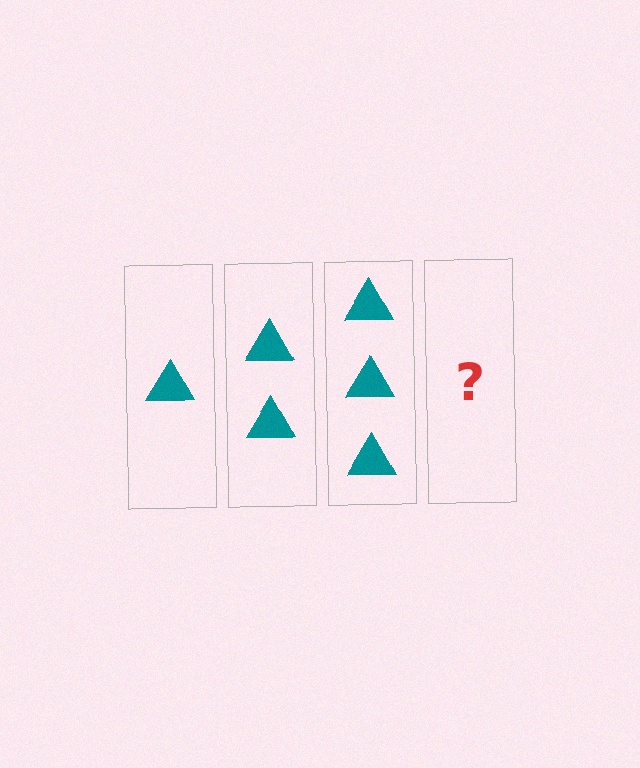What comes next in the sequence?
The next element should be 4 triangles.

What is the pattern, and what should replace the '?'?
The pattern is that each step adds one more triangle. The '?' should be 4 triangles.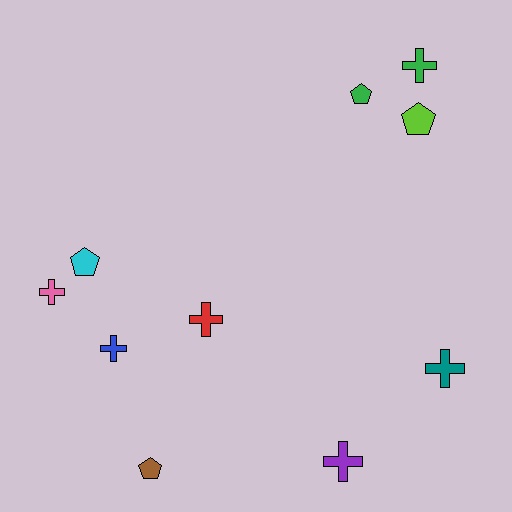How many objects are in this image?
There are 10 objects.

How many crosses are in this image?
There are 6 crosses.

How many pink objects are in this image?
There is 1 pink object.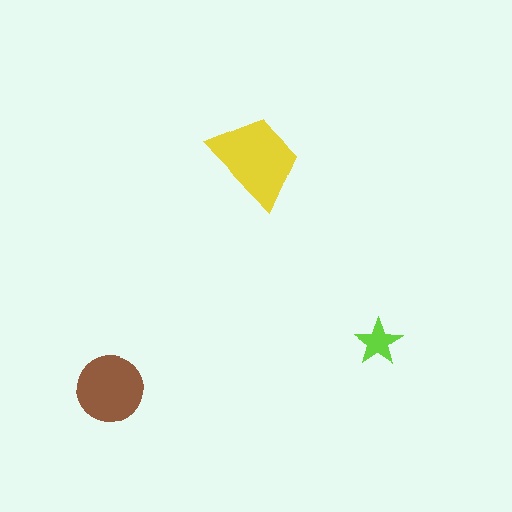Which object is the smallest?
The lime star.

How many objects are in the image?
There are 3 objects in the image.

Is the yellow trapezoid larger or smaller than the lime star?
Larger.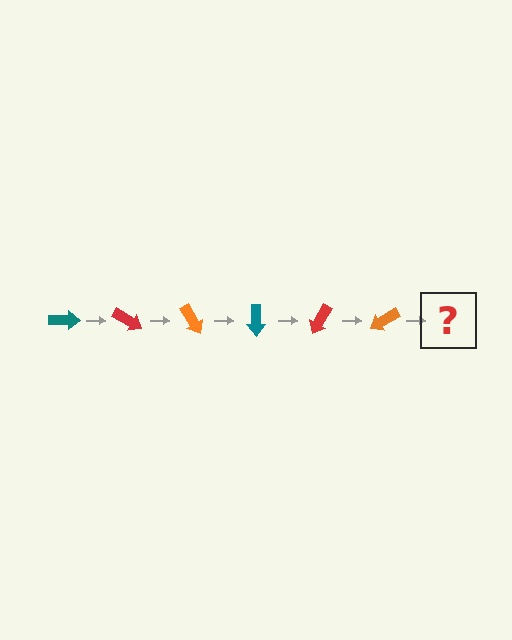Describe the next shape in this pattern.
It should be a teal arrow, rotated 180 degrees from the start.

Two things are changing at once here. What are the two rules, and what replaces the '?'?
The two rules are that it rotates 30 degrees each step and the color cycles through teal, red, and orange. The '?' should be a teal arrow, rotated 180 degrees from the start.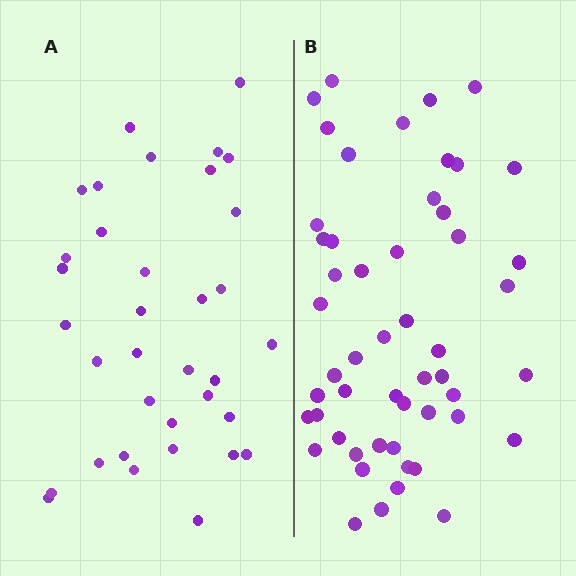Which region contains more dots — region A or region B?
Region B (the right region) has more dots.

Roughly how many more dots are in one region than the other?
Region B has approximately 15 more dots than region A.